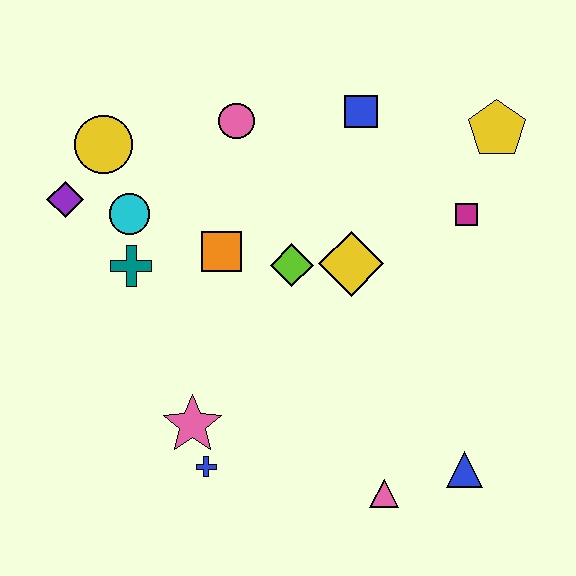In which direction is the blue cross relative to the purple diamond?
The blue cross is below the purple diamond.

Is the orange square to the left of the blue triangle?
Yes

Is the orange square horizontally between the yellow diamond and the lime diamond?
No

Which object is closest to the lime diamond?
The yellow diamond is closest to the lime diamond.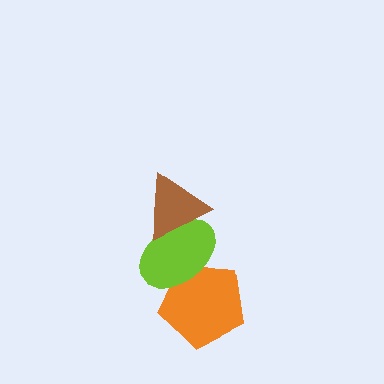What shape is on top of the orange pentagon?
The lime ellipse is on top of the orange pentagon.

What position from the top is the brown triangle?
The brown triangle is 1st from the top.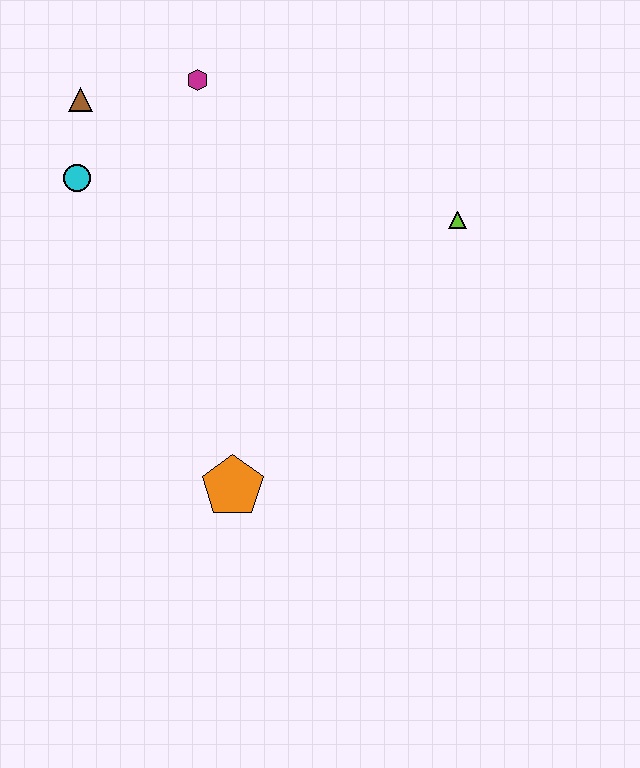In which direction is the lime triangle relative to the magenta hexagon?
The lime triangle is to the right of the magenta hexagon.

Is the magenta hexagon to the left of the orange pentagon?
Yes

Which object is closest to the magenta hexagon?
The brown triangle is closest to the magenta hexagon.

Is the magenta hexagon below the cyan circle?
No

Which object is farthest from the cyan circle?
The lime triangle is farthest from the cyan circle.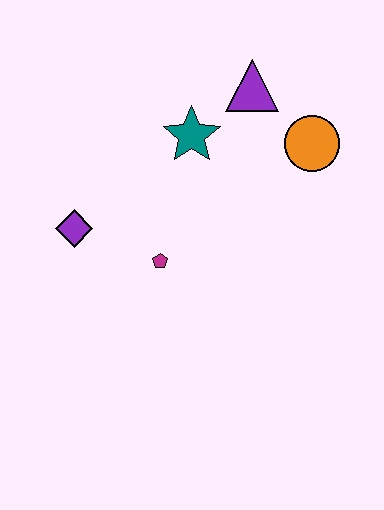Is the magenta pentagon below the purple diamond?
Yes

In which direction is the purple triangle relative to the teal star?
The purple triangle is to the right of the teal star.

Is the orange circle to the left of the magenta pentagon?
No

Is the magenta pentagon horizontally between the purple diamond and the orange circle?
Yes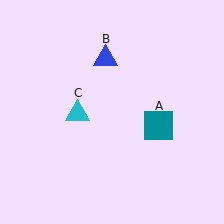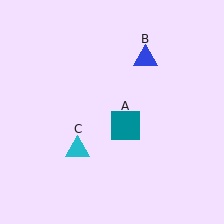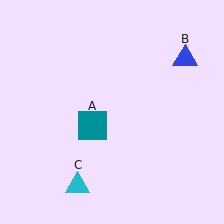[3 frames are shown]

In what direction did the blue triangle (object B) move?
The blue triangle (object B) moved right.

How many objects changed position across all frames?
3 objects changed position: teal square (object A), blue triangle (object B), cyan triangle (object C).